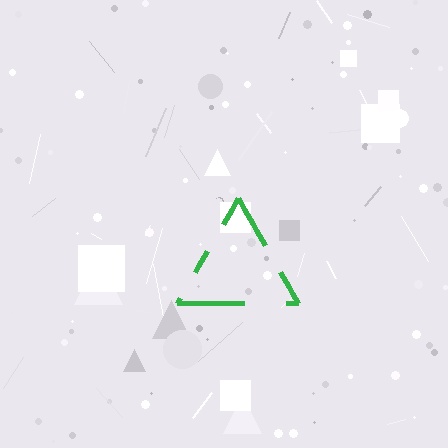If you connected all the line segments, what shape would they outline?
They would outline a triangle.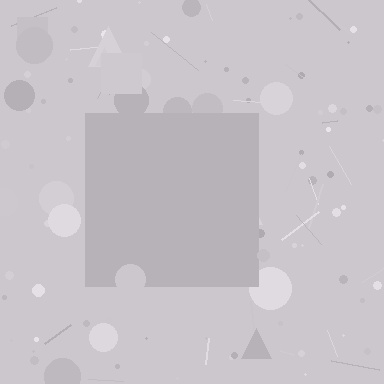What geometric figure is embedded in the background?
A square is embedded in the background.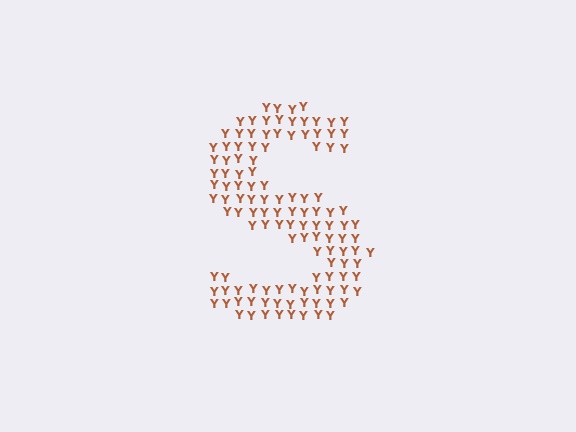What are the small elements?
The small elements are letter Y's.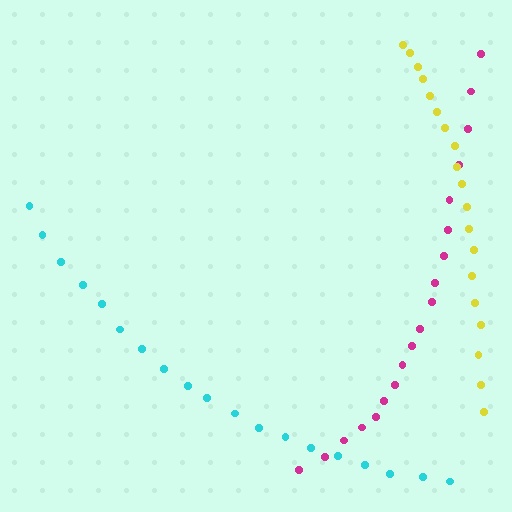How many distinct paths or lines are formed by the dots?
There are 3 distinct paths.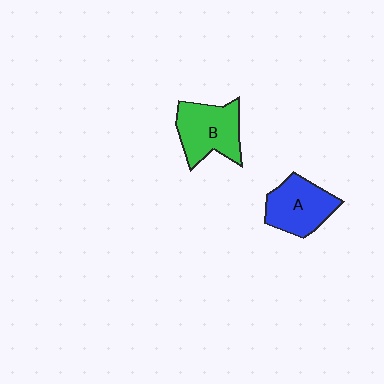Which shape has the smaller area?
Shape A (blue).